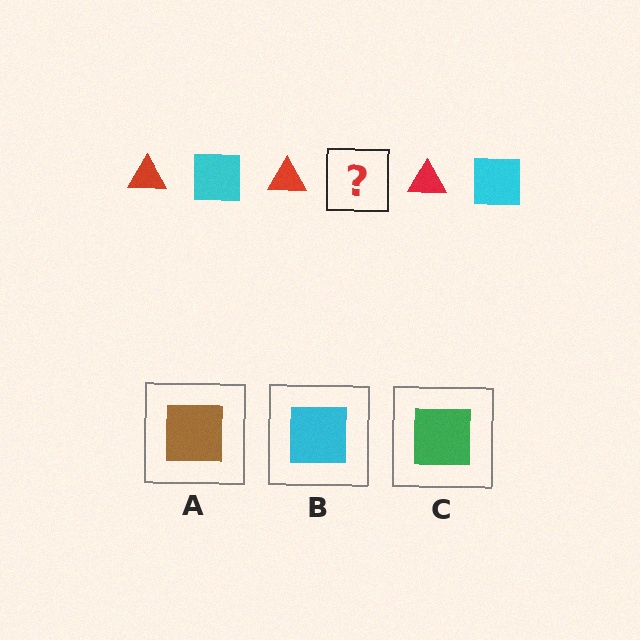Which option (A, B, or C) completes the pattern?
B.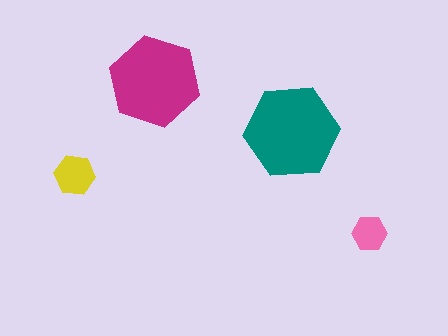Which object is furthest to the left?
The yellow hexagon is leftmost.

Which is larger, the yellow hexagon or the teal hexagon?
The teal one.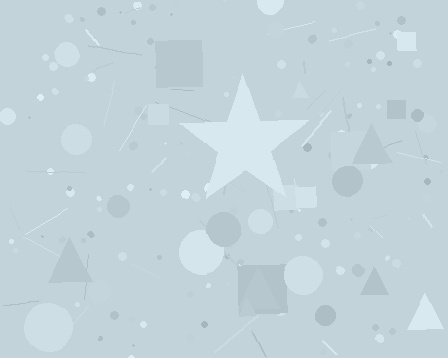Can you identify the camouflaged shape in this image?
The camouflaged shape is a star.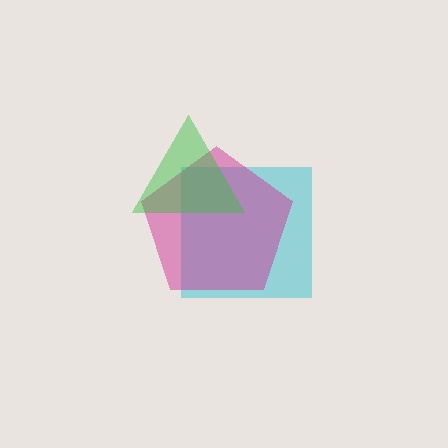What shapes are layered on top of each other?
The layered shapes are: a cyan square, a magenta pentagon, a green triangle.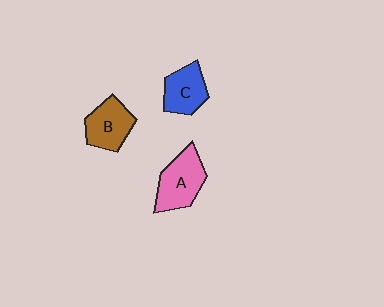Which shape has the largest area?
Shape A (pink).